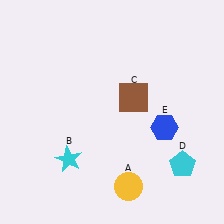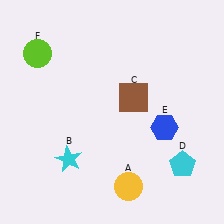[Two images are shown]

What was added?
A lime circle (F) was added in Image 2.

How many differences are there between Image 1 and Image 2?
There is 1 difference between the two images.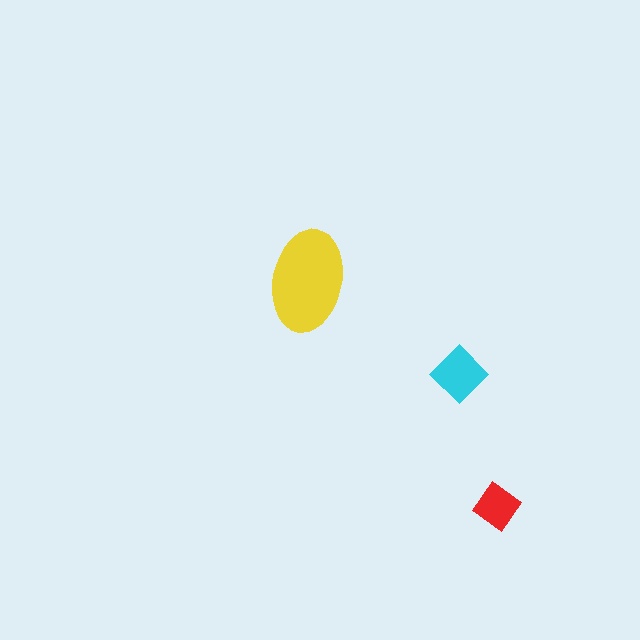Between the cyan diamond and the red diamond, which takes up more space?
The cyan diamond.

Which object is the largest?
The yellow ellipse.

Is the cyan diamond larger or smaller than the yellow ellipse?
Smaller.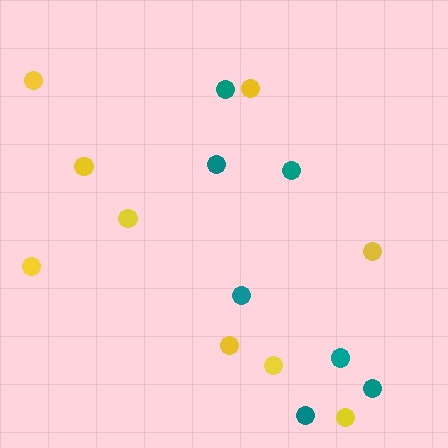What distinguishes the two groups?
There are 2 groups: one group of teal circles (7) and one group of yellow circles (9).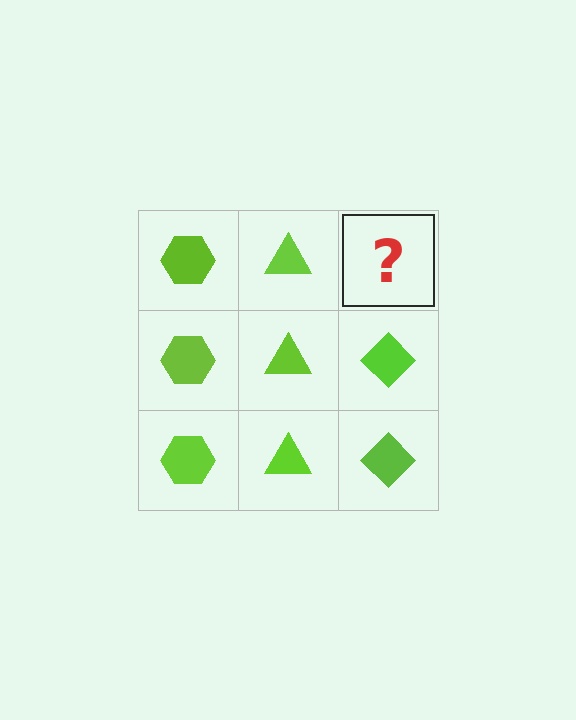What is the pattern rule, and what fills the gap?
The rule is that each column has a consistent shape. The gap should be filled with a lime diamond.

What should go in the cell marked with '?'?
The missing cell should contain a lime diamond.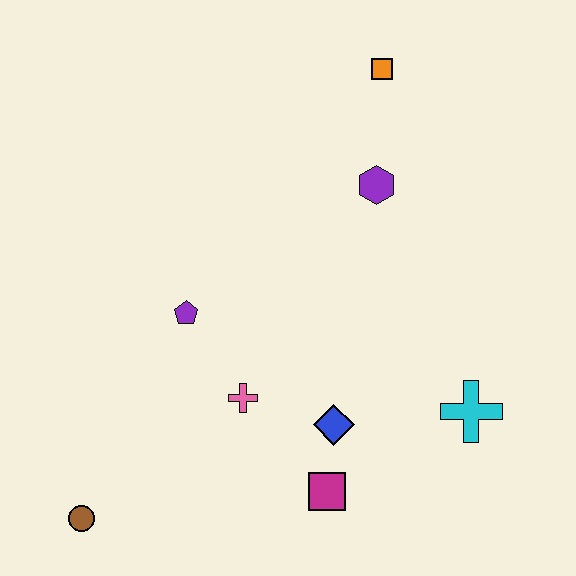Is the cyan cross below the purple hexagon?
Yes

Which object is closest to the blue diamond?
The magenta square is closest to the blue diamond.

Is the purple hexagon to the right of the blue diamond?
Yes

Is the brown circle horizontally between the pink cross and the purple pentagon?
No